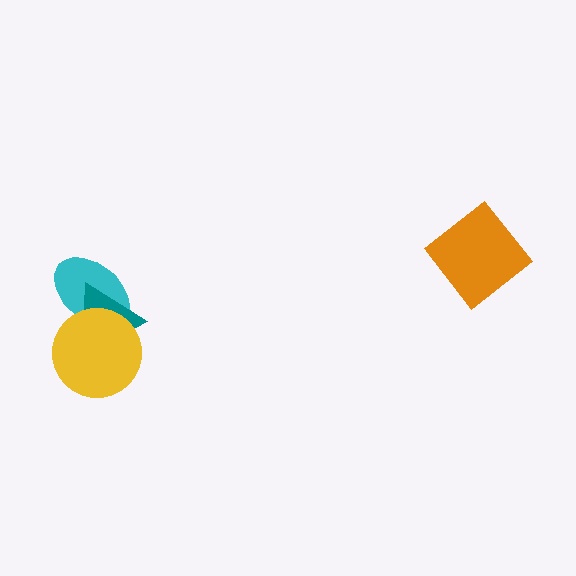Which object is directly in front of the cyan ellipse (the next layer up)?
The teal triangle is directly in front of the cyan ellipse.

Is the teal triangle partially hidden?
Yes, it is partially covered by another shape.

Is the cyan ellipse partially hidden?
Yes, it is partially covered by another shape.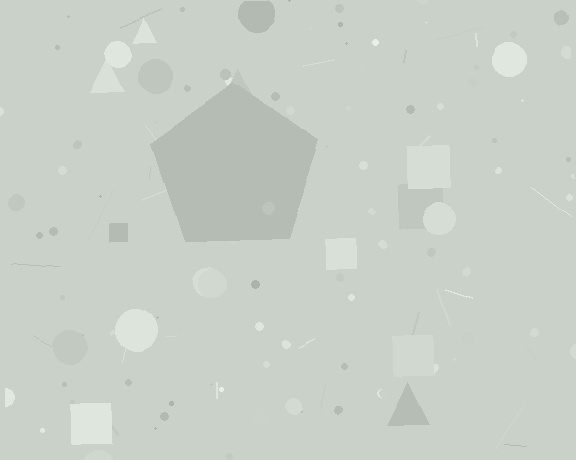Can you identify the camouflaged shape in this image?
The camouflaged shape is a pentagon.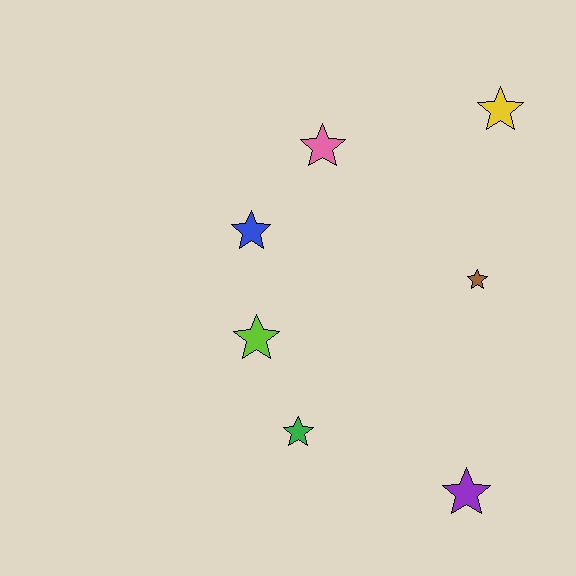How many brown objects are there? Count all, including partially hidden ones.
There is 1 brown object.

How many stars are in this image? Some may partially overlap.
There are 7 stars.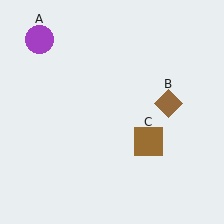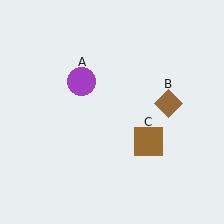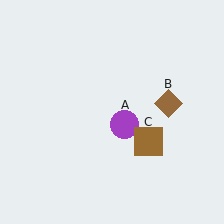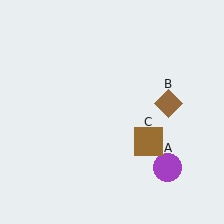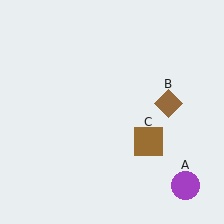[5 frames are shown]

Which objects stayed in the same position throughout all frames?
Brown diamond (object B) and brown square (object C) remained stationary.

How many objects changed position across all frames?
1 object changed position: purple circle (object A).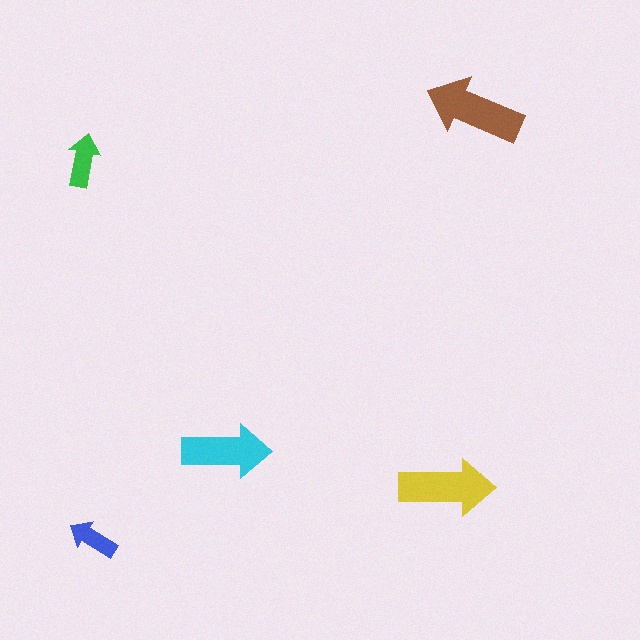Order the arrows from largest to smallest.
the brown one, the yellow one, the cyan one, the green one, the blue one.